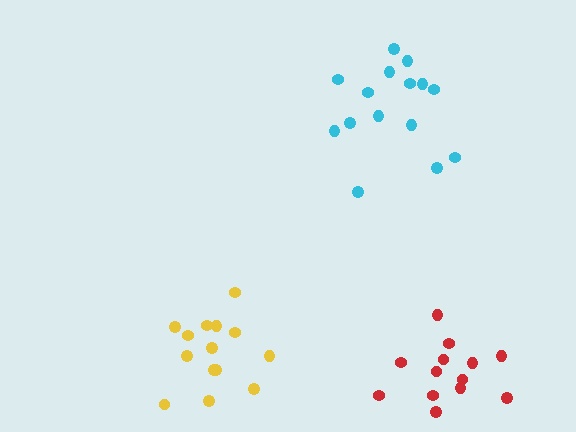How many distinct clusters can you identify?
There are 3 distinct clusters.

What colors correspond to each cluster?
The clusters are colored: yellow, red, cyan.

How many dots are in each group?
Group 1: 14 dots, Group 2: 13 dots, Group 3: 15 dots (42 total).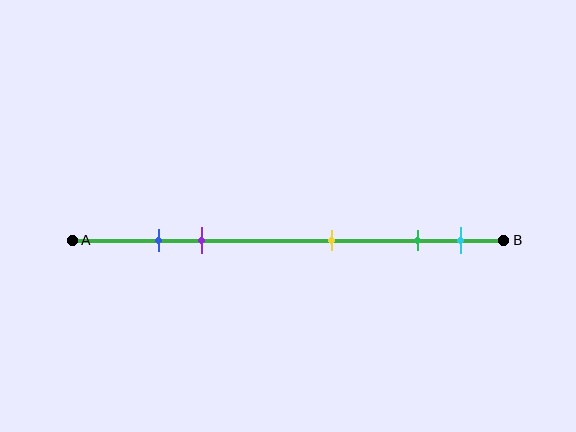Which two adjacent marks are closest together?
The blue and purple marks are the closest adjacent pair.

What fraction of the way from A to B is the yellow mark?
The yellow mark is approximately 60% (0.6) of the way from A to B.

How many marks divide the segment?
There are 5 marks dividing the segment.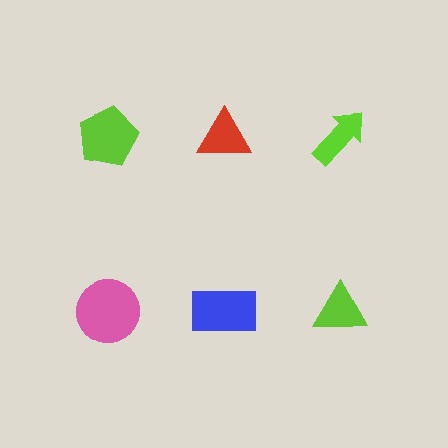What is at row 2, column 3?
A lime triangle.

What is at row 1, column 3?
A lime arrow.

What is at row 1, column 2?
A red triangle.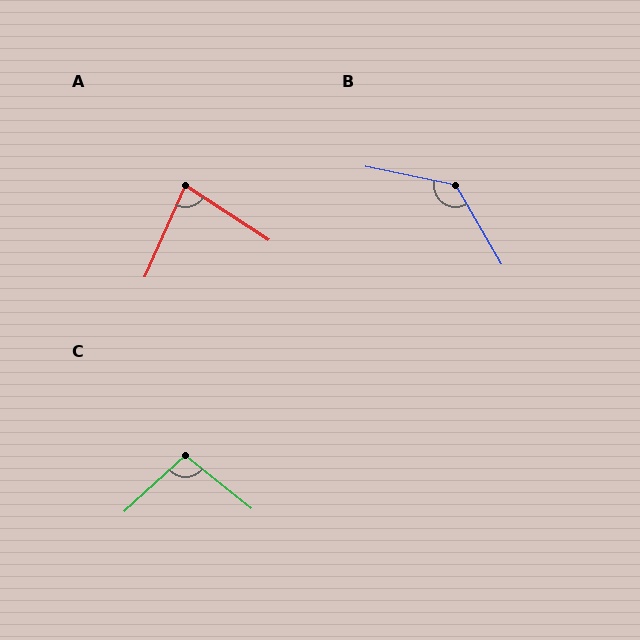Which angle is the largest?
B, at approximately 132 degrees.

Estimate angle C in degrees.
Approximately 99 degrees.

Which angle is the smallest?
A, at approximately 80 degrees.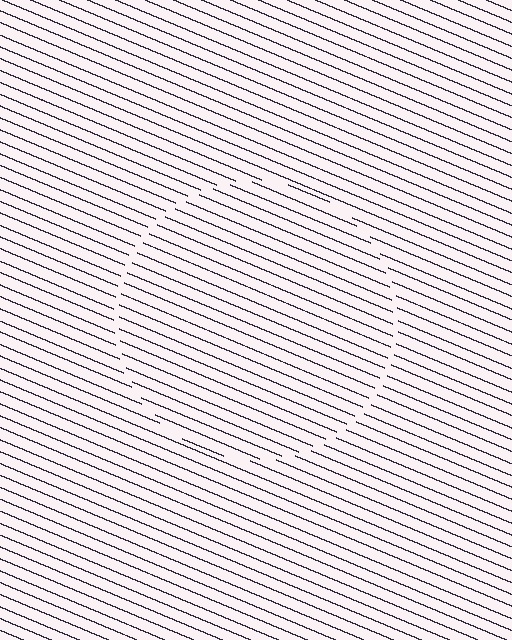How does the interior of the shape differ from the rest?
The interior of the shape contains the same grating, shifted by half a period — the contour is defined by the phase discontinuity where line-ends from the inner and outer gratings abut.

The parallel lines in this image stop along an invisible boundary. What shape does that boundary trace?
An illusory circle. The interior of the shape contains the same grating, shifted by half a period — the contour is defined by the phase discontinuity where line-ends from the inner and outer gratings abut.